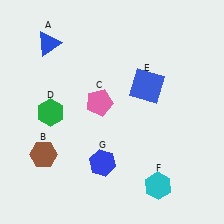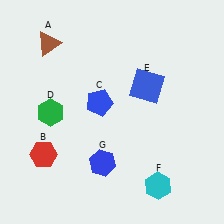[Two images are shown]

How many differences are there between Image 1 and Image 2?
There are 3 differences between the two images.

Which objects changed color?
A changed from blue to brown. B changed from brown to red. C changed from pink to blue.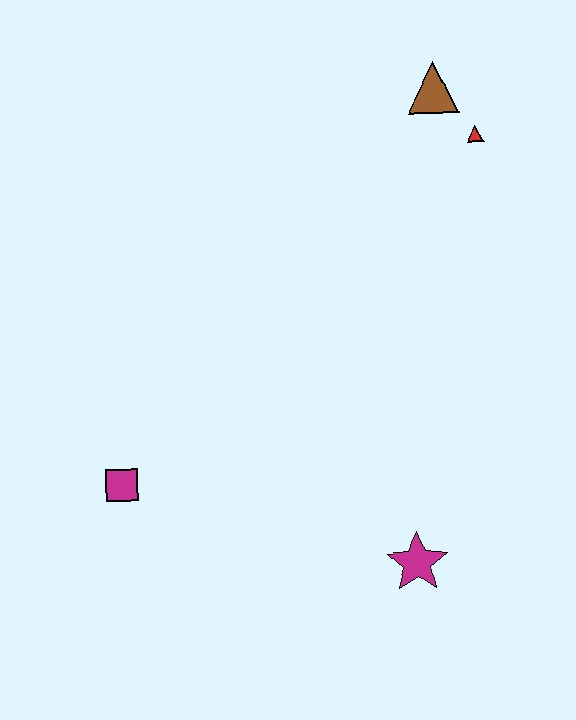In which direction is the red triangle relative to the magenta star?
The red triangle is above the magenta star.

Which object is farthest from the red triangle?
The magenta square is farthest from the red triangle.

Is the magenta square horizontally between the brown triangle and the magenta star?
No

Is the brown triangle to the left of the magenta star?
No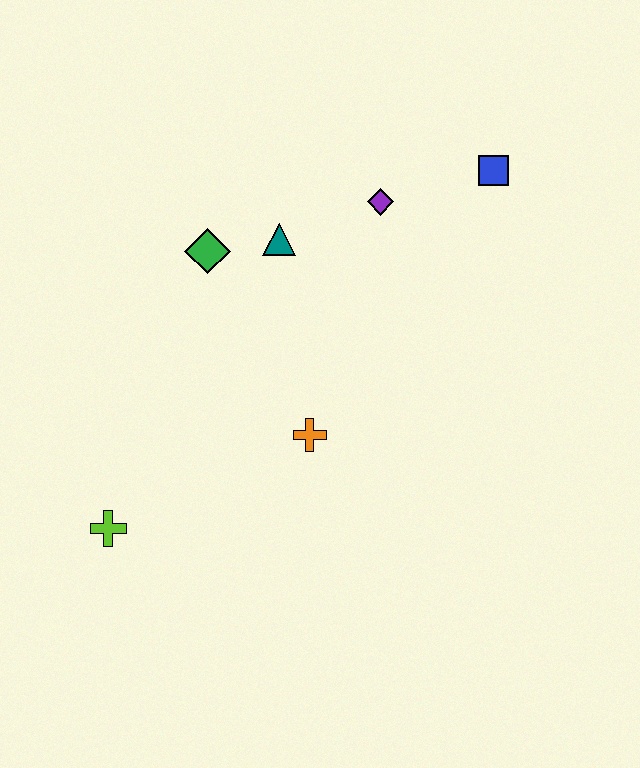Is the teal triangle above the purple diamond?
No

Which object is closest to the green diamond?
The teal triangle is closest to the green diamond.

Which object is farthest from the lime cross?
The blue square is farthest from the lime cross.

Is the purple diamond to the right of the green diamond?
Yes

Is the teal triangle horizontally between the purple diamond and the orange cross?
No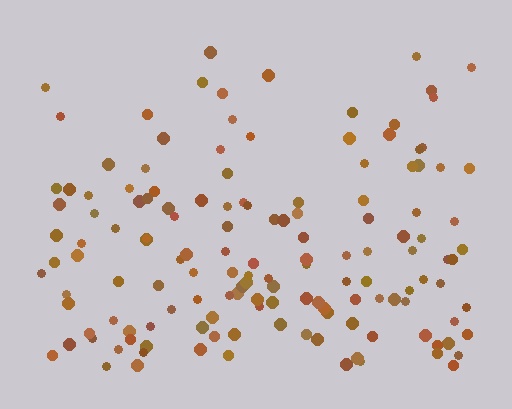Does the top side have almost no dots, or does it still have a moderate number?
Still a moderate number, just noticeably fewer than the bottom.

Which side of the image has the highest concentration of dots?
The bottom.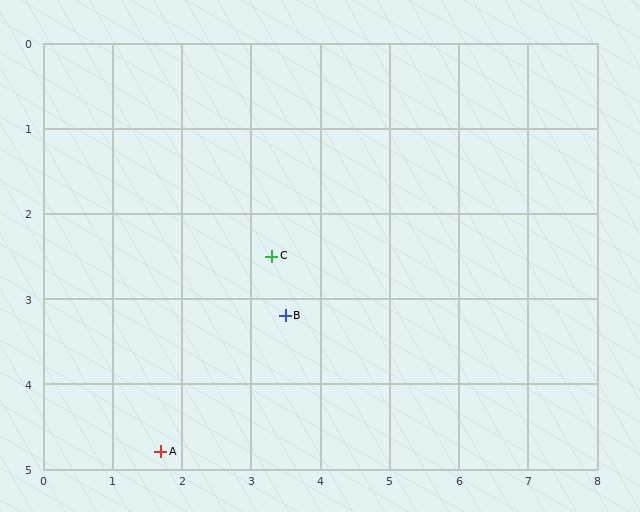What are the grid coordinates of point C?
Point C is at approximately (3.3, 2.5).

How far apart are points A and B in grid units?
Points A and B are about 2.4 grid units apart.